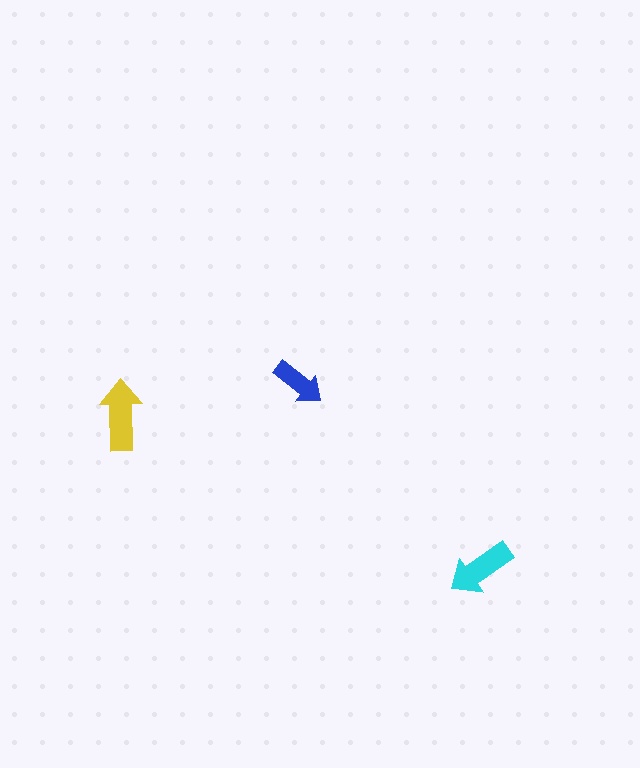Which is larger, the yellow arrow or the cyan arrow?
The yellow one.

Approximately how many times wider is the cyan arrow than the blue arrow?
About 1.5 times wider.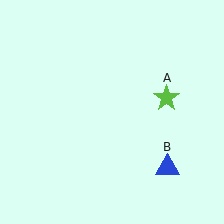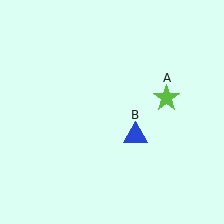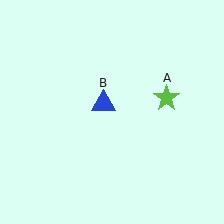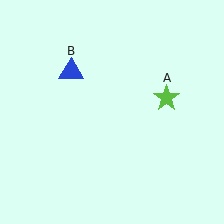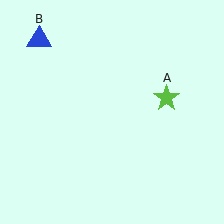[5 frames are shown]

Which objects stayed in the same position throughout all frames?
Lime star (object A) remained stationary.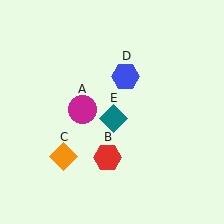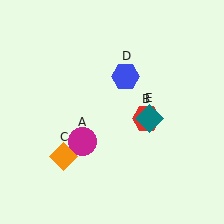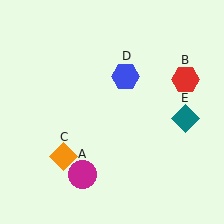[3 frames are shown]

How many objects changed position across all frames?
3 objects changed position: magenta circle (object A), red hexagon (object B), teal diamond (object E).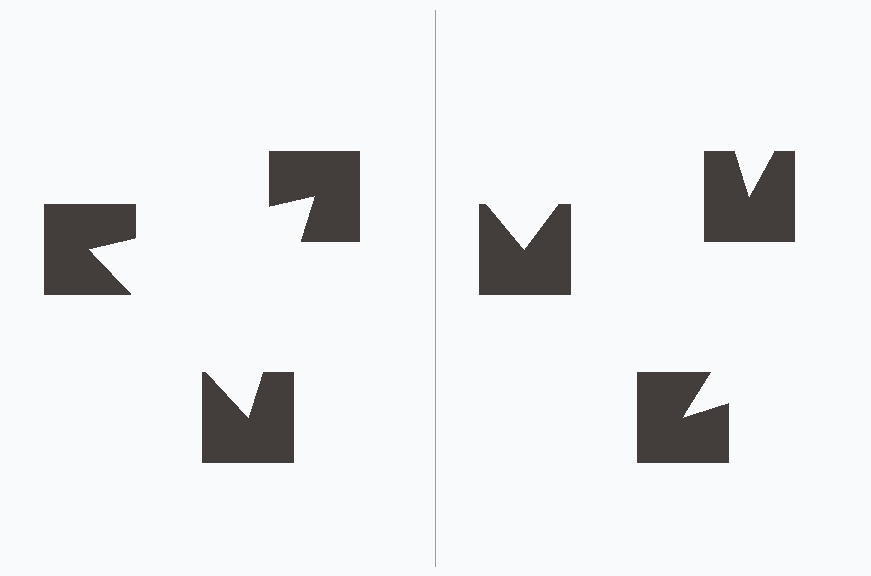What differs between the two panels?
The notched squares are positioned identically on both sides; only the wedge orientations differ. On the left they align to a triangle; on the right they are misaligned.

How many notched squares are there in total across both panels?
6 — 3 on each side.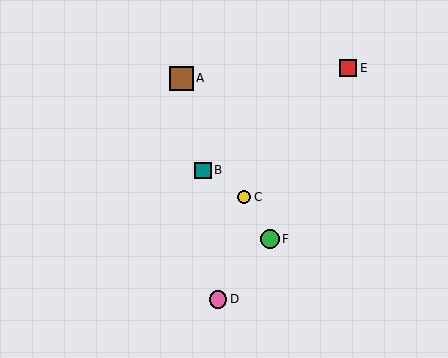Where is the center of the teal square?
The center of the teal square is at (203, 170).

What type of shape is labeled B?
Shape B is a teal square.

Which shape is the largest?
The brown square (labeled A) is the largest.